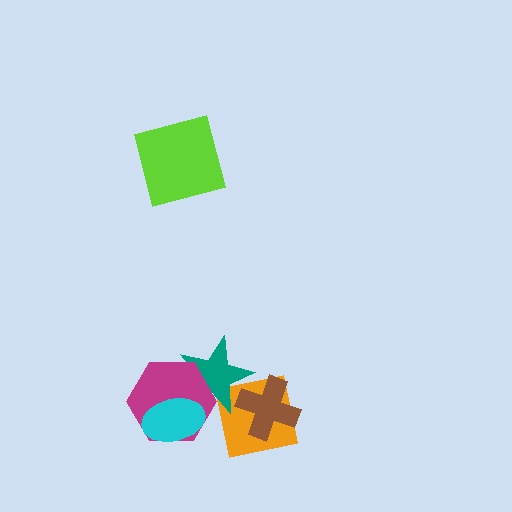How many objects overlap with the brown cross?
2 objects overlap with the brown cross.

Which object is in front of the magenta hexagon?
The cyan ellipse is in front of the magenta hexagon.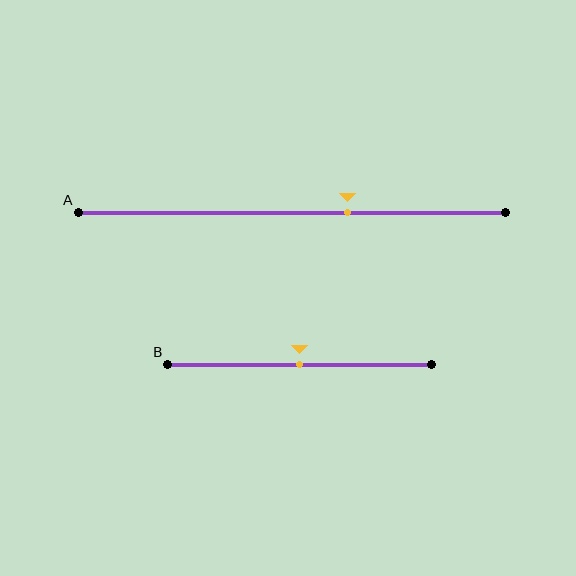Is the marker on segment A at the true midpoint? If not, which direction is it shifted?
No, the marker on segment A is shifted to the right by about 13% of the segment length.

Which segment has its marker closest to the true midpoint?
Segment B has its marker closest to the true midpoint.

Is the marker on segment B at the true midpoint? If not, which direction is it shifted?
Yes, the marker on segment B is at the true midpoint.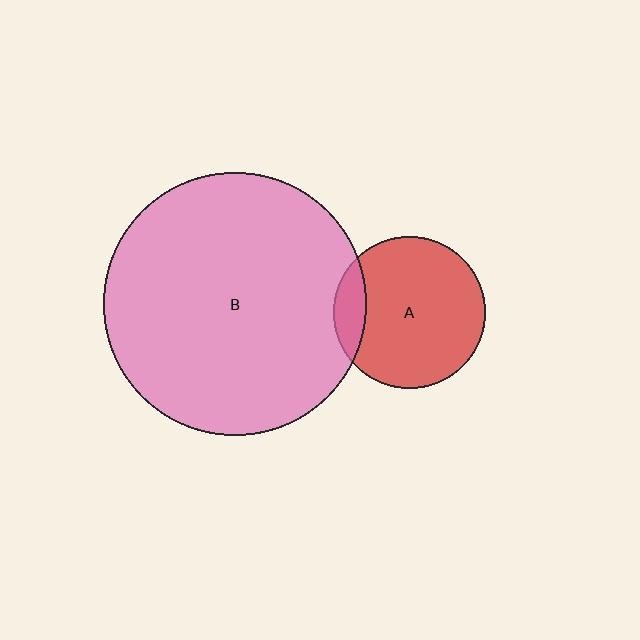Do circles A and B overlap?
Yes.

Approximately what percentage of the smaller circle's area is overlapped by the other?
Approximately 15%.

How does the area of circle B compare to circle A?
Approximately 3.0 times.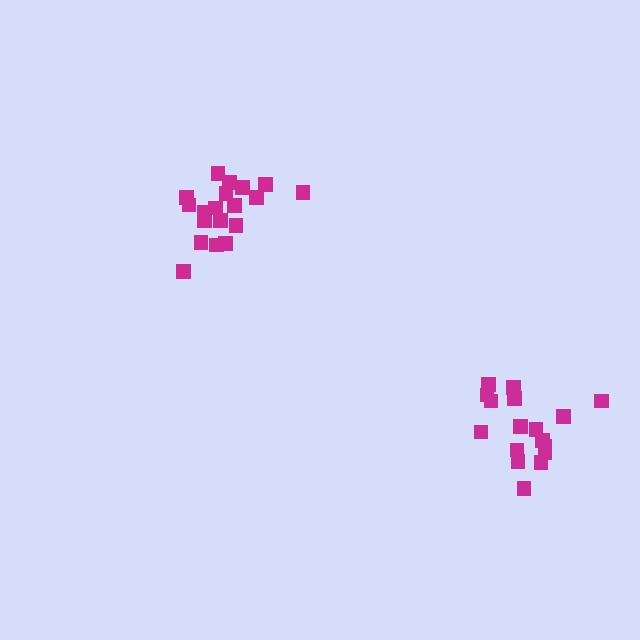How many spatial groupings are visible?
There are 2 spatial groupings.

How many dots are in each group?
Group 1: 17 dots, Group 2: 19 dots (36 total).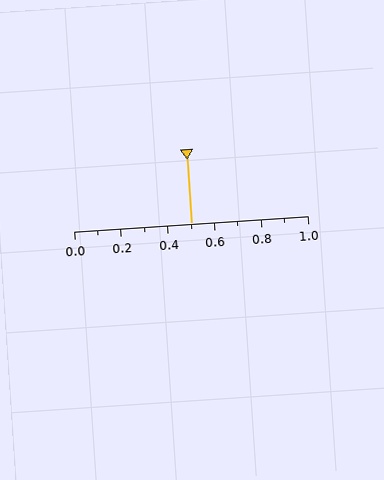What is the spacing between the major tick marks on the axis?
The major ticks are spaced 0.2 apart.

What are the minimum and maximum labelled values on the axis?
The axis runs from 0.0 to 1.0.